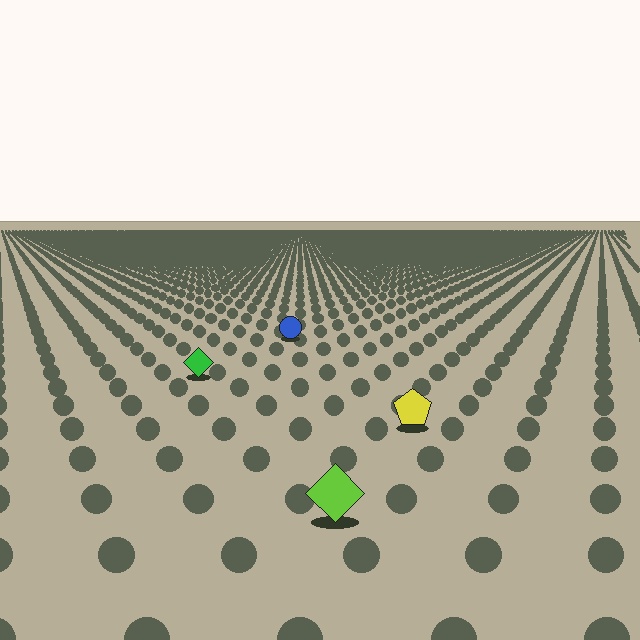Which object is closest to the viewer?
The lime diamond is closest. The texture marks near it are larger and more spread out.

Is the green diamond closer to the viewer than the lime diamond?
No. The lime diamond is closer — you can tell from the texture gradient: the ground texture is coarser near it.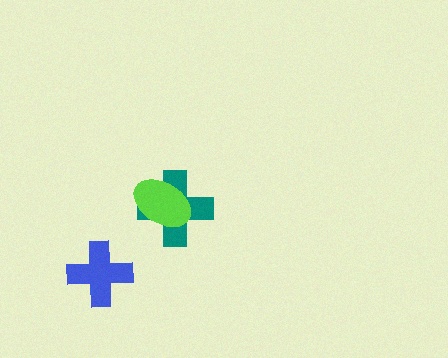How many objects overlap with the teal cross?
1 object overlaps with the teal cross.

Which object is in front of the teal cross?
The lime ellipse is in front of the teal cross.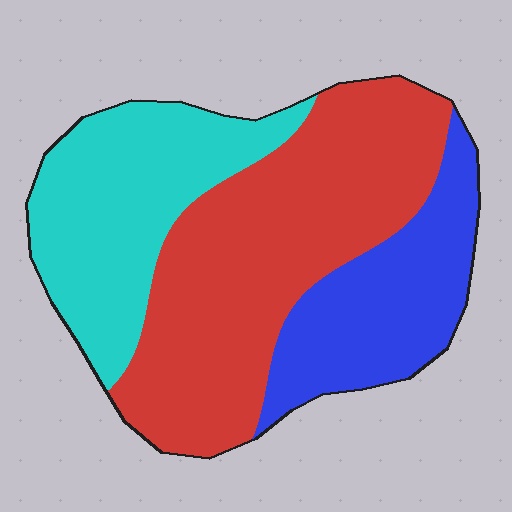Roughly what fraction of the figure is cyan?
Cyan covers roughly 30% of the figure.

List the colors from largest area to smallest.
From largest to smallest: red, cyan, blue.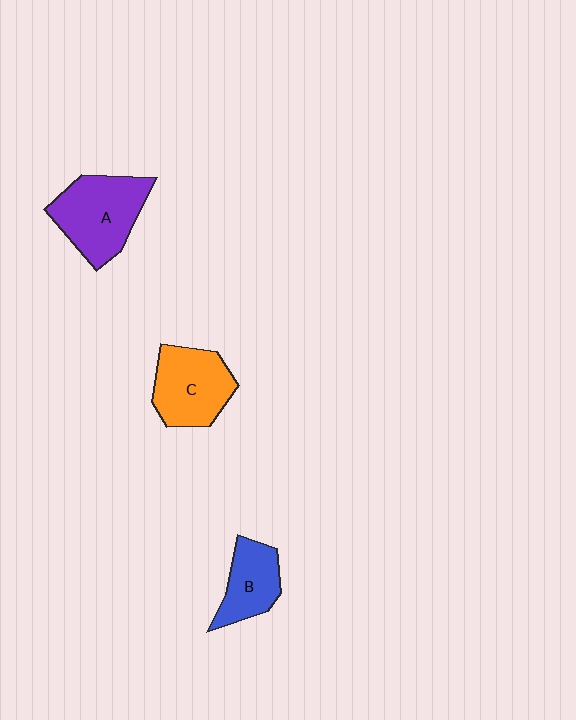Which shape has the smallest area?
Shape B (blue).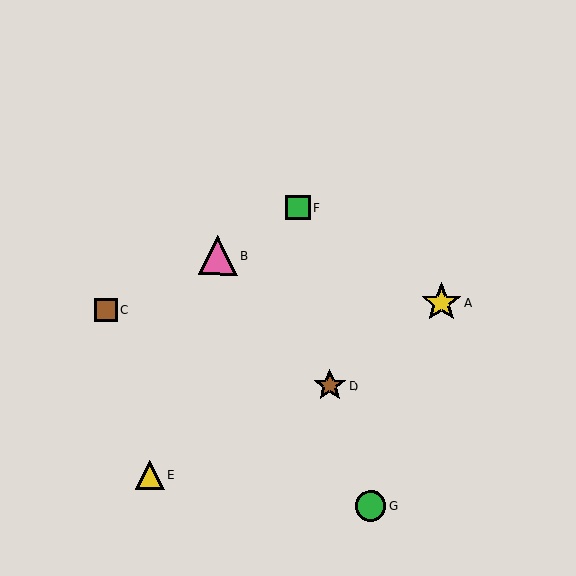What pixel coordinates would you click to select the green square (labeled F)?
Click at (298, 208) to select the green square F.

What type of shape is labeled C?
Shape C is a brown square.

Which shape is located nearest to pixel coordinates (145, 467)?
The yellow triangle (labeled E) at (149, 475) is nearest to that location.